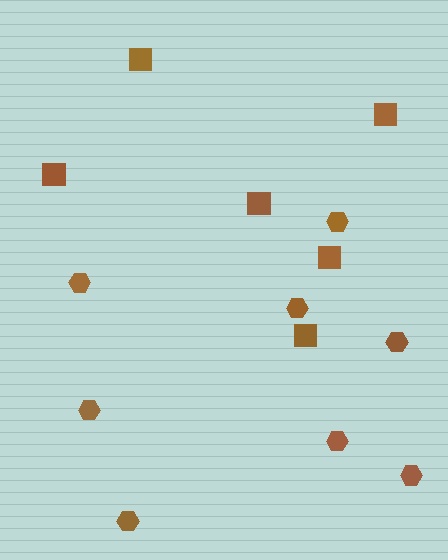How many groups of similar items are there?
There are 2 groups: one group of hexagons (8) and one group of squares (6).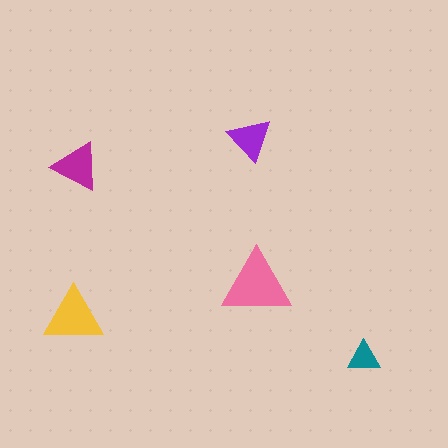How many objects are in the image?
There are 5 objects in the image.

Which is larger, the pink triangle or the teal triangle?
The pink one.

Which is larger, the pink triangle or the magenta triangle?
The pink one.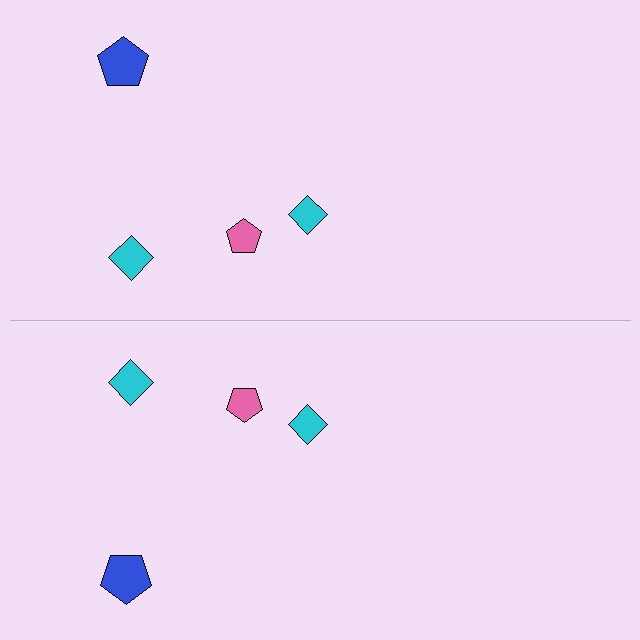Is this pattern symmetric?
Yes, this pattern has bilateral (reflection) symmetry.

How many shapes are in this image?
There are 8 shapes in this image.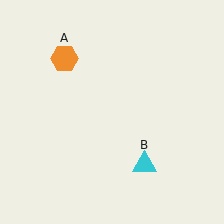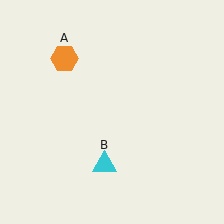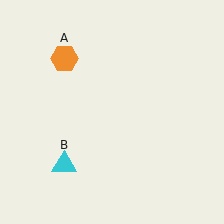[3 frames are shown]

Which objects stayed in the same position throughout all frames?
Orange hexagon (object A) remained stationary.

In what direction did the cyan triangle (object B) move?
The cyan triangle (object B) moved left.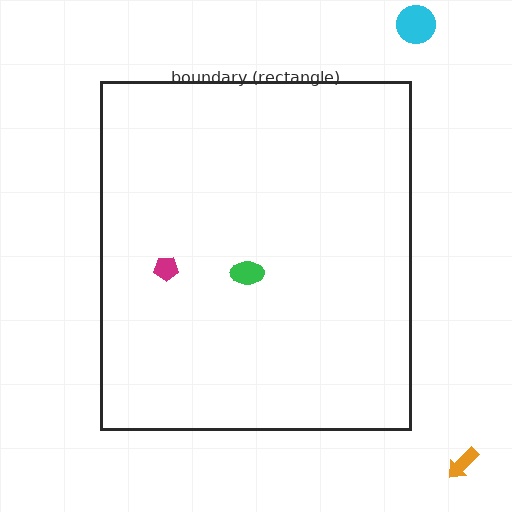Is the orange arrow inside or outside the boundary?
Outside.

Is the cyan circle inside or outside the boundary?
Outside.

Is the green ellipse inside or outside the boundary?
Inside.